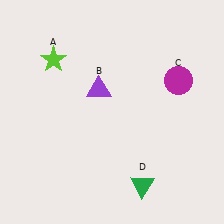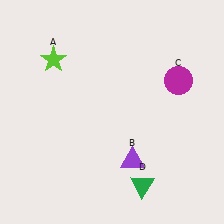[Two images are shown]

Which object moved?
The purple triangle (B) moved down.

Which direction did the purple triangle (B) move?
The purple triangle (B) moved down.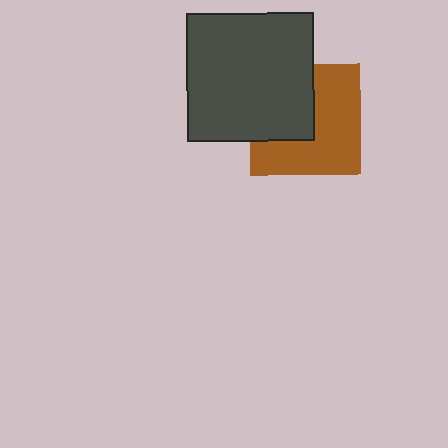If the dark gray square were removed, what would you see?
You would see the complete brown square.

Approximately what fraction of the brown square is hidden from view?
Roughly 40% of the brown square is hidden behind the dark gray square.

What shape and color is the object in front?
The object in front is a dark gray square.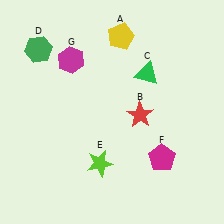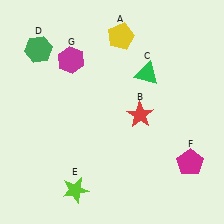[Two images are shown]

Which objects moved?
The objects that moved are: the lime star (E), the magenta pentagon (F).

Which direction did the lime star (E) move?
The lime star (E) moved down.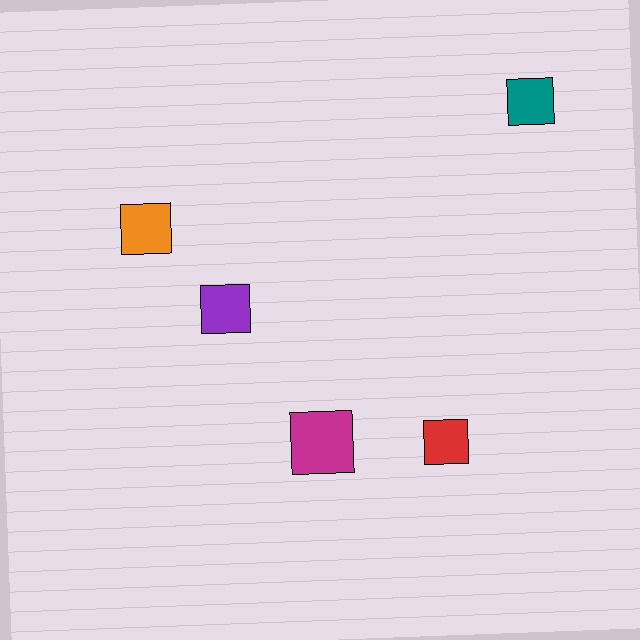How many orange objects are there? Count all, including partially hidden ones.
There is 1 orange object.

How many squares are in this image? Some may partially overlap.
There are 5 squares.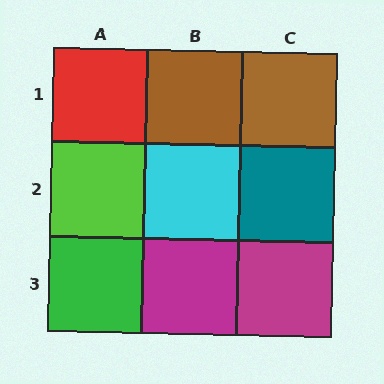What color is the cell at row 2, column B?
Cyan.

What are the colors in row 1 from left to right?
Red, brown, brown.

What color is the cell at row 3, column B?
Magenta.